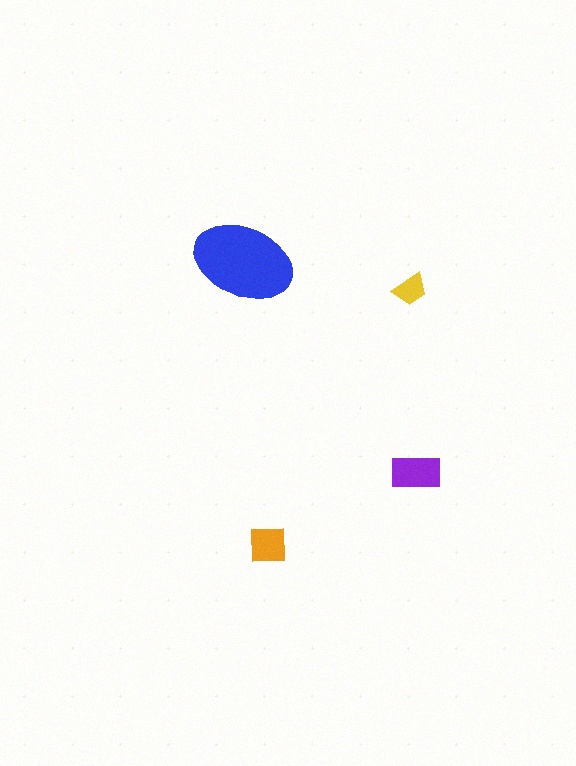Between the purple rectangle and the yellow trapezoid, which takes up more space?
The purple rectangle.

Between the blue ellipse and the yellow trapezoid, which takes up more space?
The blue ellipse.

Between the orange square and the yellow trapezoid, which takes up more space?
The orange square.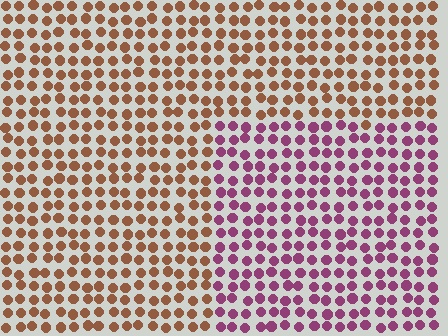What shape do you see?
I see a rectangle.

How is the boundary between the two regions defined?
The boundary is defined purely by a slight shift in hue (about 60 degrees). Spacing, size, and orientation are identical on both sides.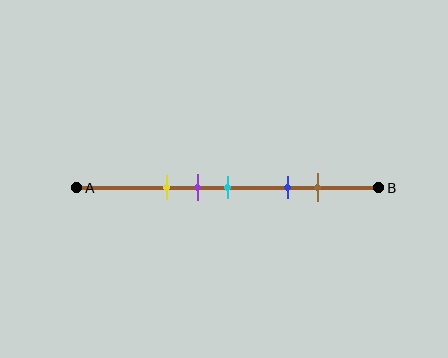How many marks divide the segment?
There are 5 marks dividing the segment.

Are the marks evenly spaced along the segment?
No, the marks are not evenly spaced.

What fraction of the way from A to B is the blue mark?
The blue mark is approximately 70% (0.7) of the way from A to B.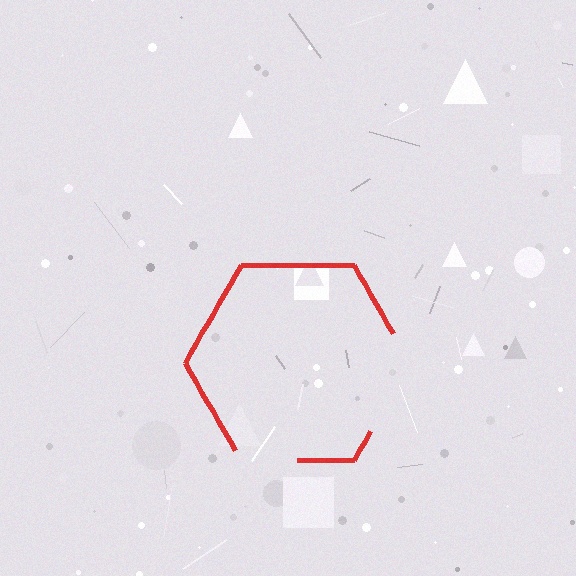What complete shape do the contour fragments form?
The contour fragments form a hexagon.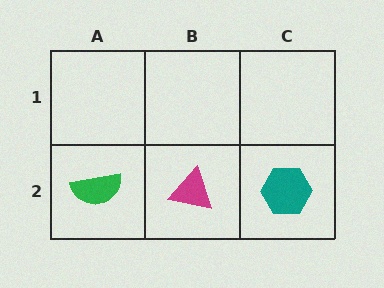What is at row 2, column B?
A magenta triangle.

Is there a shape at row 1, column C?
No, that cell is empty.